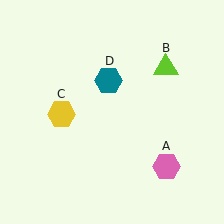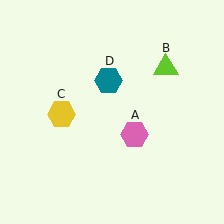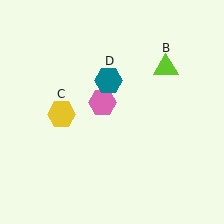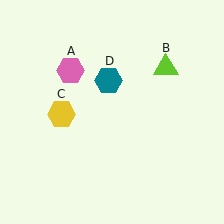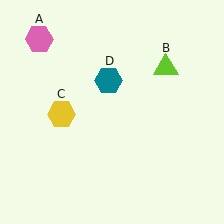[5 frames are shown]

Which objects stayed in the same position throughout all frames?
Lime triangle (object B) and yellow hexagon (object C) and teal hexagon (object D) remained stationary.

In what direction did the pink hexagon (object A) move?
The pink hexagon (object A) moved up and to the left.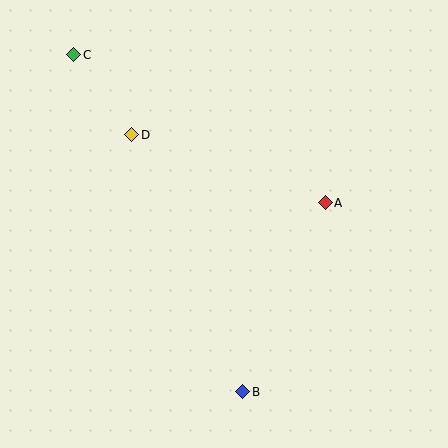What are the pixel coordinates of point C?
Point C is at (74, 55).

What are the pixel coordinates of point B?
Point B is at (243, 392).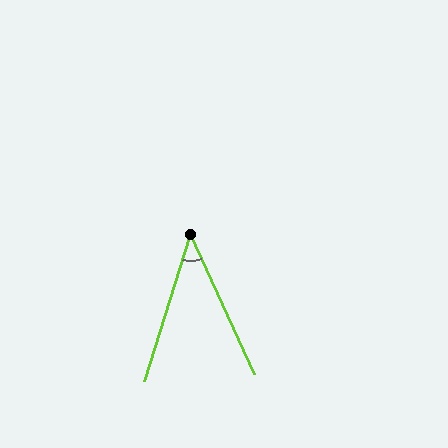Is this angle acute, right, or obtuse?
It is acute.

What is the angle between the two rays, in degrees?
Approximately 42 degrees.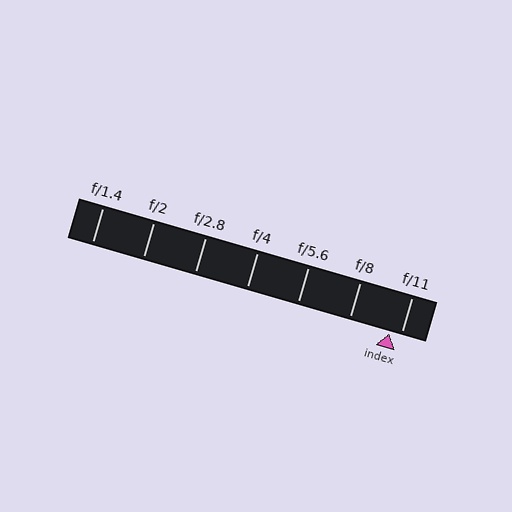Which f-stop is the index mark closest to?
The index mark is closest to f/11.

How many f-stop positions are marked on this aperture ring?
There are 7 f-stop positions marked.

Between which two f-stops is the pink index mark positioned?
The index mark is between f/8 and f/11.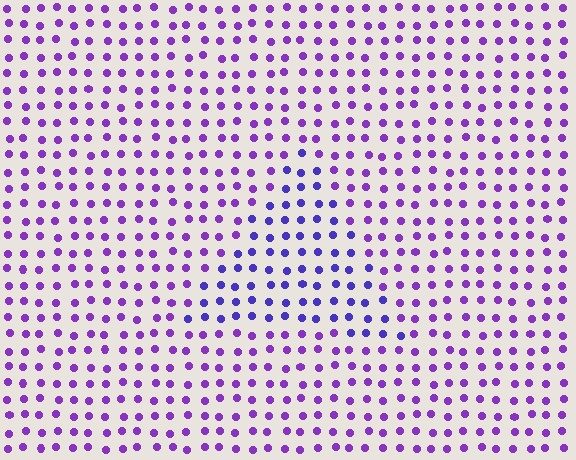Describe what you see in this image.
The image is filled with small purple elements in a uniform arrangement. A triangle-shaped region is visible where the elements are tinted to a slightly different hue, forming a subtle color boundary.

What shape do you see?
I see a triangle.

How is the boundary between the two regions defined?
The boundary is defined purely by a slight shift in hue (about 28 degrees). Spacing, size, and orientation are identical on both sides.